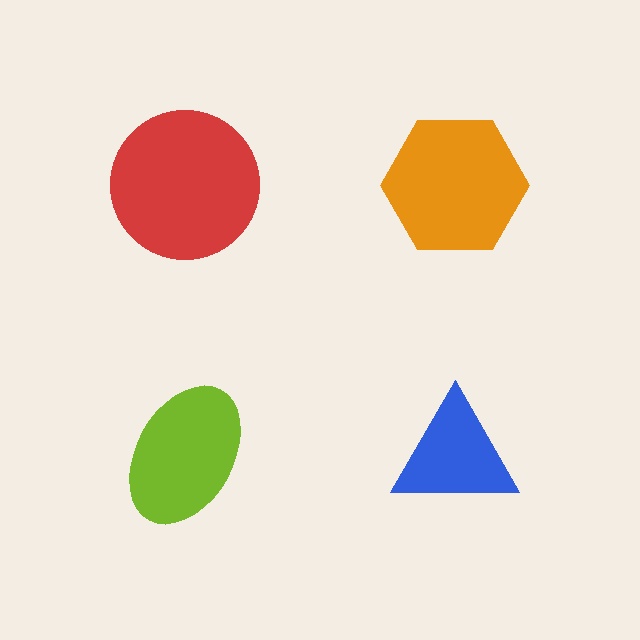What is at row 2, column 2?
A blue triangle.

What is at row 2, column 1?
A lime ellipse.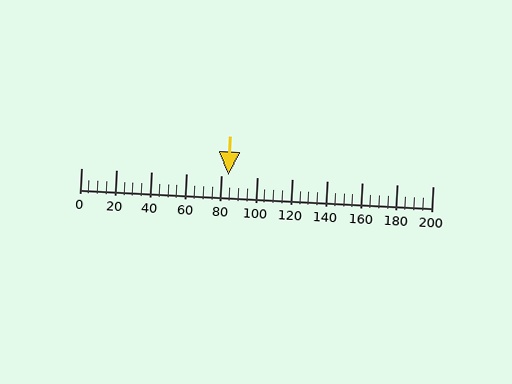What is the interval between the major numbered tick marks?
The major tick marks are spaced 20 units apart.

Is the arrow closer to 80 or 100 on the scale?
The arrow is closer to 80.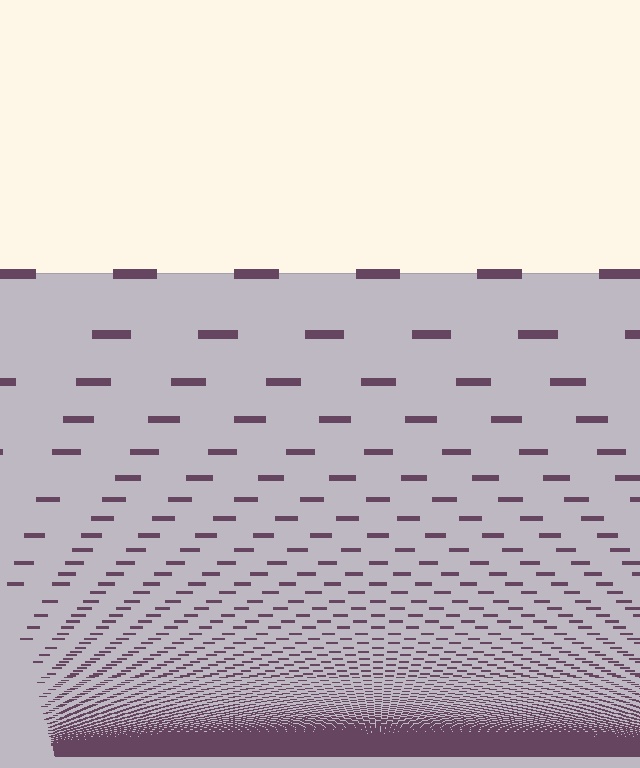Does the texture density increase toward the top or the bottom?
Density increases toward the bottom.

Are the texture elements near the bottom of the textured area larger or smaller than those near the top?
Smaller. The gradient is inverted — elements near the bottom are smaller and denser.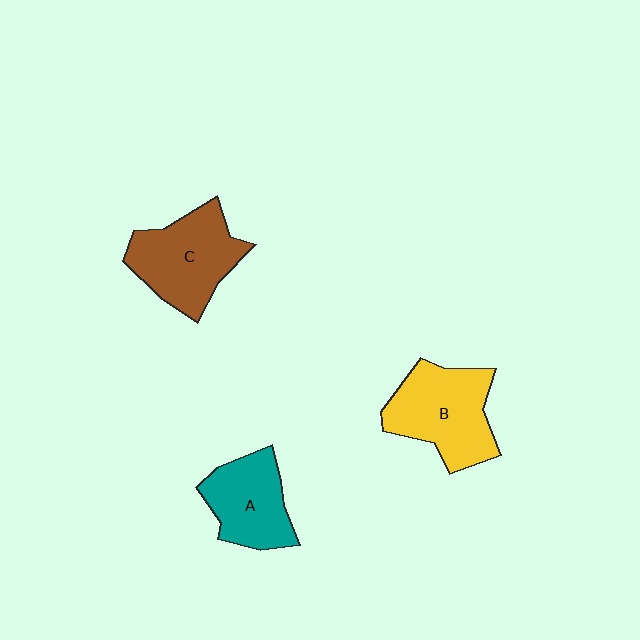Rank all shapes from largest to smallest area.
From largest to smallest: B (yellow), C (brown), A (teal).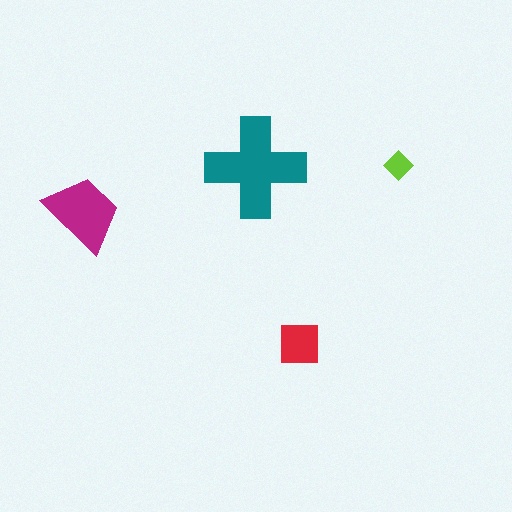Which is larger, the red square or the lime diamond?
The red square.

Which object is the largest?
The teal cross.